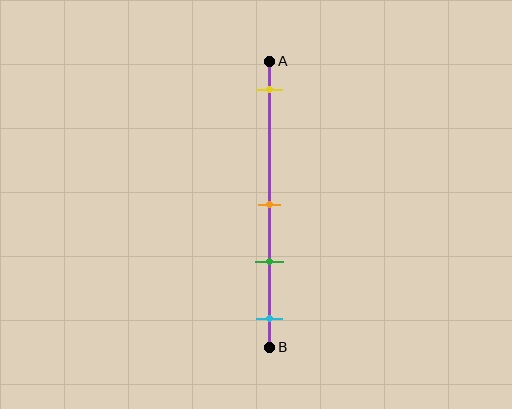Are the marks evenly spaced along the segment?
No, the marks are not evenly spaced.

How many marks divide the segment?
There are 4 marks dividing the segment.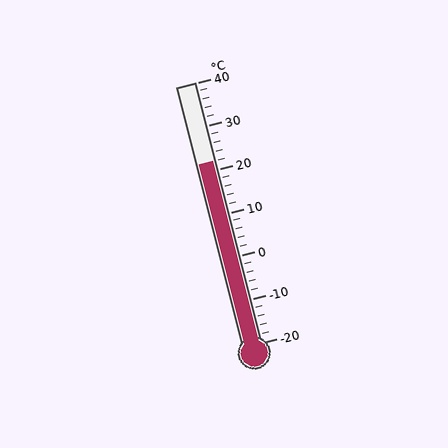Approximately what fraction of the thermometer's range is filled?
The thermometer is filled to approximately 70% of its range.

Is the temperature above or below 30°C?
The temperature is below 30°C.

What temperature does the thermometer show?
The thermometer shows approximately 22°C.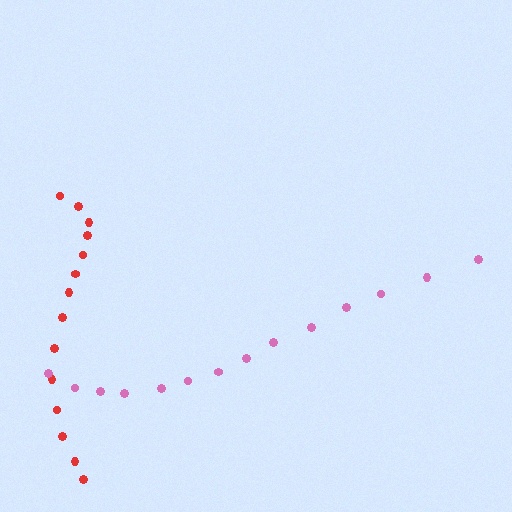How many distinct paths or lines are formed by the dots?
There are 2 distinct paths.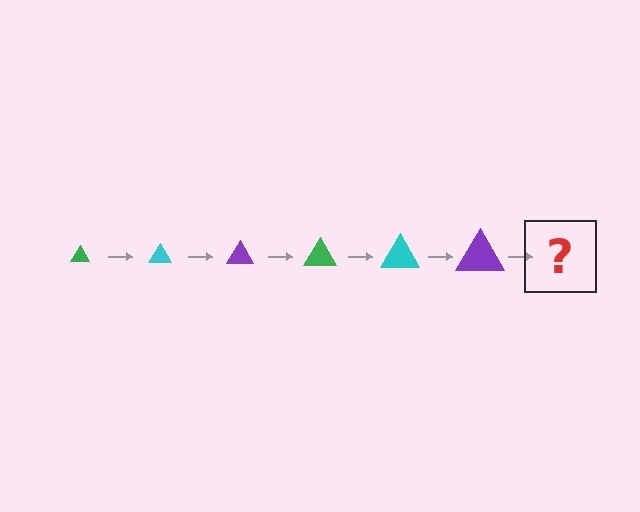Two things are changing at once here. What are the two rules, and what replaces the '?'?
The two rules are that the triangle grows larger each step and the color cycles through green, cyan, and purple. The '?' should be a green triangle, larger than the previous one.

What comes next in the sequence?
The next element should be a green triangle, larger than the previous one.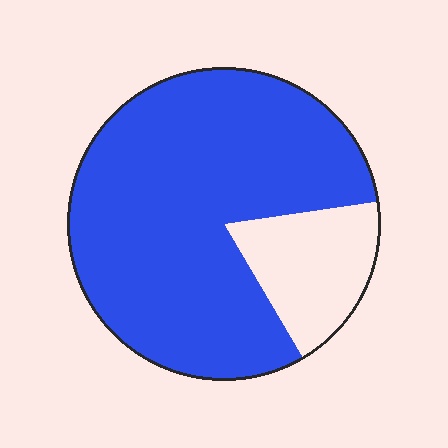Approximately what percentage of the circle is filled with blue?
Approximately 80%.